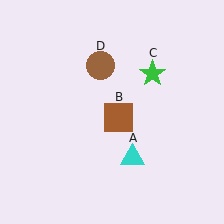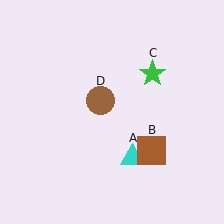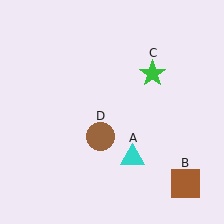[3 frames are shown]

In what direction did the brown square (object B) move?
The brown square (object B) moved down and to the right.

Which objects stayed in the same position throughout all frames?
Cyan triangle (object A) and green star (object C) remained stationary.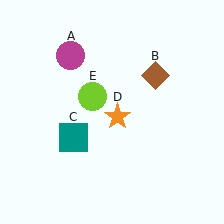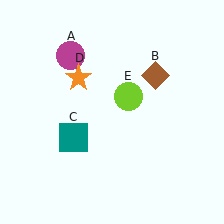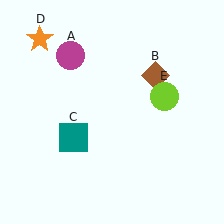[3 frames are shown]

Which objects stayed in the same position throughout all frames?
Magenta circle (object A) and brown diamond (object B) and teal square (object C) remained stationary.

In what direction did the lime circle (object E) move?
The lime circle (object E) moved right.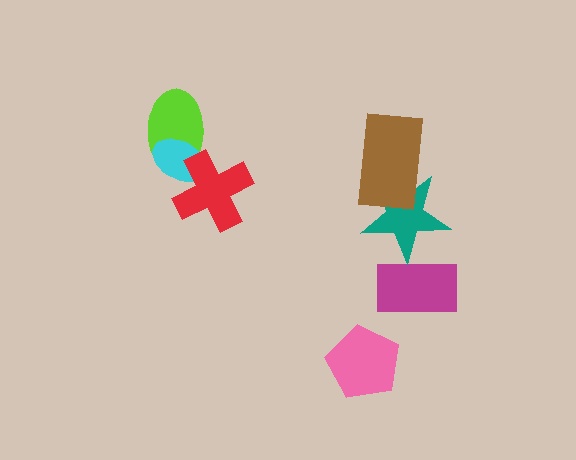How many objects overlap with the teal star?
2 objects overlap with the teal star.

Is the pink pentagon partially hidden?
No, no other shape covers it.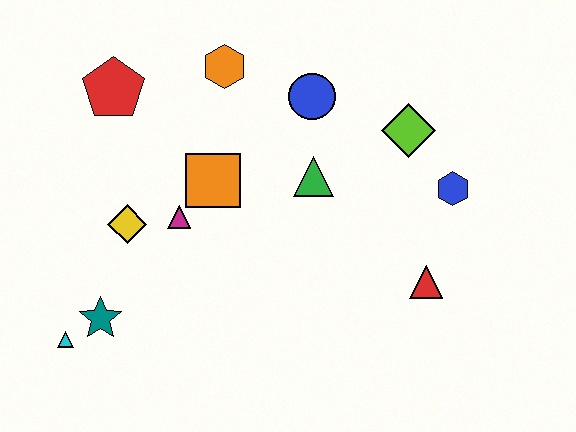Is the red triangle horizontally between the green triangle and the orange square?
No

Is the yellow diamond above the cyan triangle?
Yes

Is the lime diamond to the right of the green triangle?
Yes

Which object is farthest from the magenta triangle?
The blue hexagon is farthest from the magenta triangle.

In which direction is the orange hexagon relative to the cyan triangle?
The orange hexagon is above the cyan triangle.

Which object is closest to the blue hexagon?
The lime diamond is closest to the blue hexagon.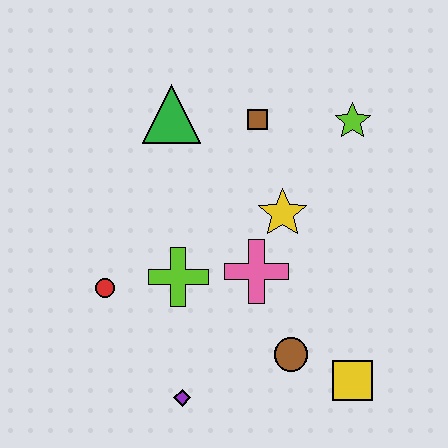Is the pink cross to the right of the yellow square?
No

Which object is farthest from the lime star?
The purple diamond is farthest from the lime star.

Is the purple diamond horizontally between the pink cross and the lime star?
No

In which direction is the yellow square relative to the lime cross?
The yellow square is to the right of the lime cross.